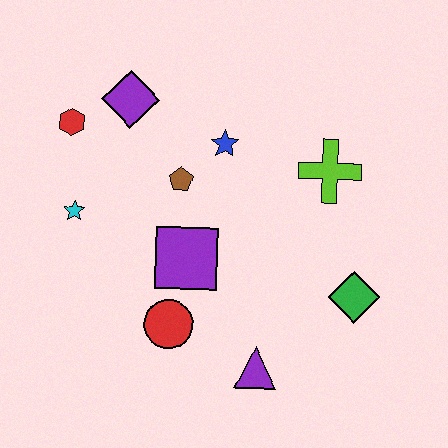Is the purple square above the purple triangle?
Yes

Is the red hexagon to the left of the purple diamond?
Yes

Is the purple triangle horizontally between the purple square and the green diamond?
Yes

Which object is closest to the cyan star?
The red hexagon is closest to the cyan star.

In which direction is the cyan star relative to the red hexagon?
The cyan star is below the red hexagon.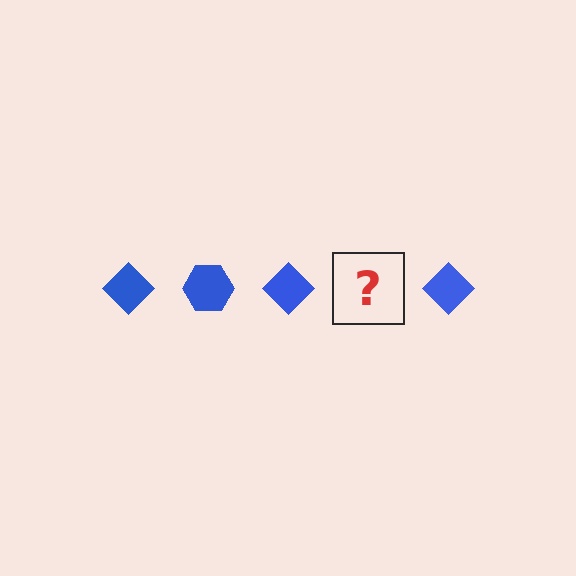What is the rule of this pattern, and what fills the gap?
The rule is that the pattern cycles through diamond, hexagon shapes in blue. The gap should be filled with a blue hexagon.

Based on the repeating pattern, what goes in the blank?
The blank should be a blue hexagon.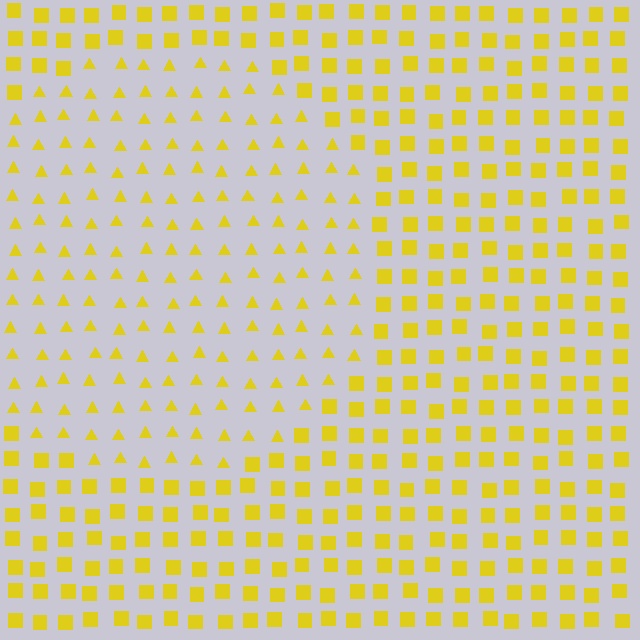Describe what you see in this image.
The image is filled with small yellow elements arranged in a uniform grid. A circle-shaped region contains triangles, while the surrounding area contains squares. The boundary is defined purely by the change in element shape.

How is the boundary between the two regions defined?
The boundary is defined by a change in element shape: triangles inside vs. squares outside. All elements share the same color and spacing.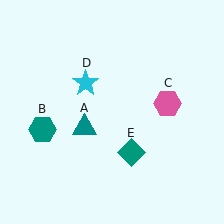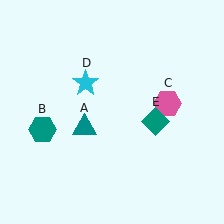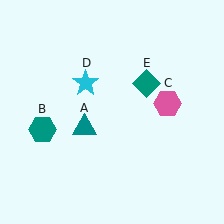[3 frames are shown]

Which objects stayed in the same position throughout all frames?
Teal triangle (object A) and teal hexagon (object B) and pink hexagon (object C) and cyan star (object D) remained stationary.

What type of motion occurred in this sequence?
The teal diamond (object E) rotated counterclockwise around the center of the scene.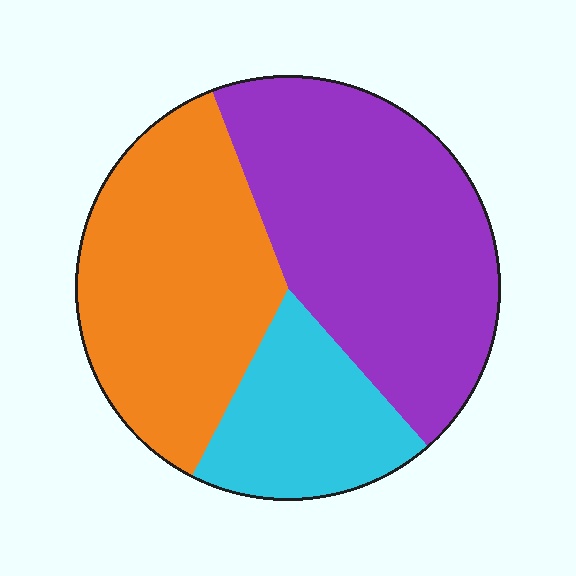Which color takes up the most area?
Purple, at roughly 45%.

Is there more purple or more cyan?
Purple.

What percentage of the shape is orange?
Orange covers 37% of the shape.